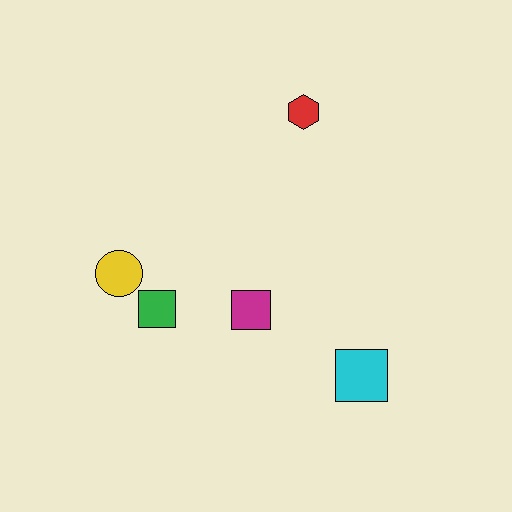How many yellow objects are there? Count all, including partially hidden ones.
There is 1 yellow object.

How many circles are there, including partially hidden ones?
There is 1 circle.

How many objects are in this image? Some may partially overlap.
There are 5 objects.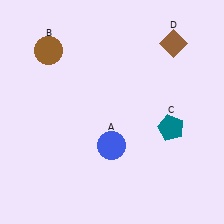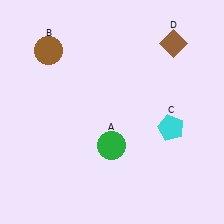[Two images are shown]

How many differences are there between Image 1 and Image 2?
There are 2 differences between the two images.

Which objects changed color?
A changed from blue to green. C changed from teal to cyan.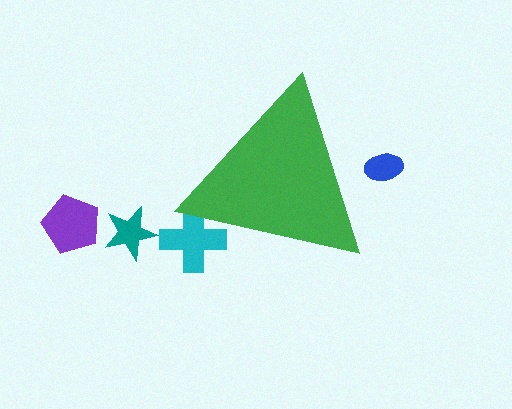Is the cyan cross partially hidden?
Yes, the cyan cross is partially hidden behind the green triangle.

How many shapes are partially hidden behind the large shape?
2 shapes are partially hidden.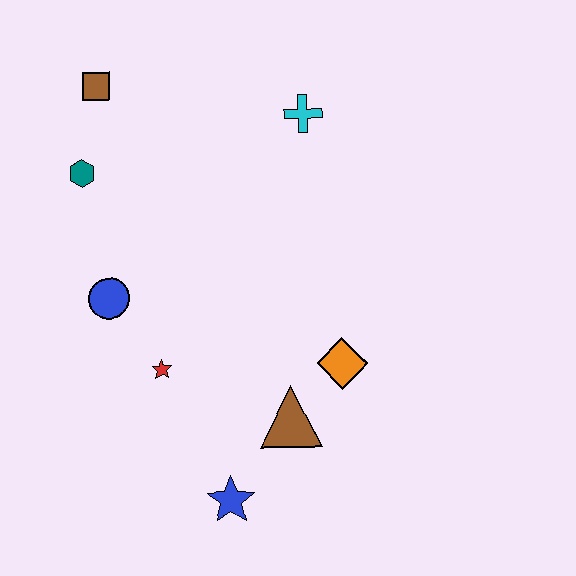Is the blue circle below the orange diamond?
No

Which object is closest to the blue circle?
The red star is closest to the blue circle.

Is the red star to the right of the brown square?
Yes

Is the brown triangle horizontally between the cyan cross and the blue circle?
Yes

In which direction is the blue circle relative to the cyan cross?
The blue circle is to the left of the cyan cross.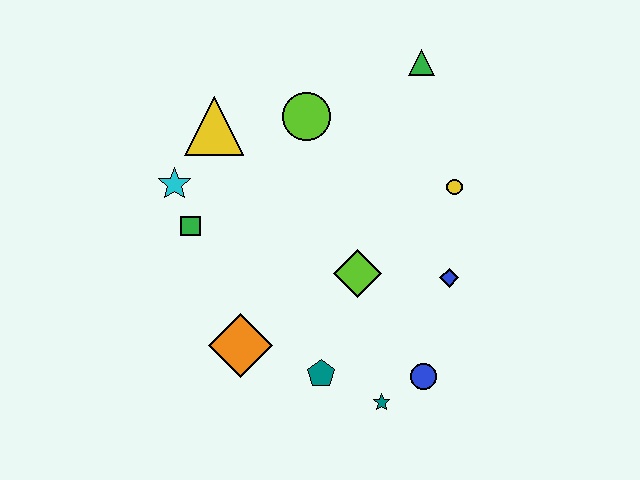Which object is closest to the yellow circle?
The blue diamond is closest to the yellow circle.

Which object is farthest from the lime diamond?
The green triangle is farthest from the lime diamond.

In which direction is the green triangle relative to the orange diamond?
The green triangle is above the orange diamond.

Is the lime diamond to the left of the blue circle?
Yes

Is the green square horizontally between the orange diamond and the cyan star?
Yes